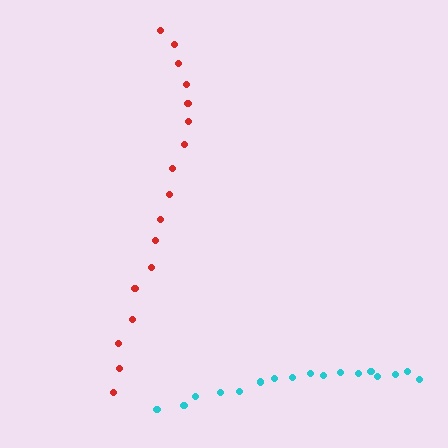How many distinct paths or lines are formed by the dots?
There are 2 distinct paths.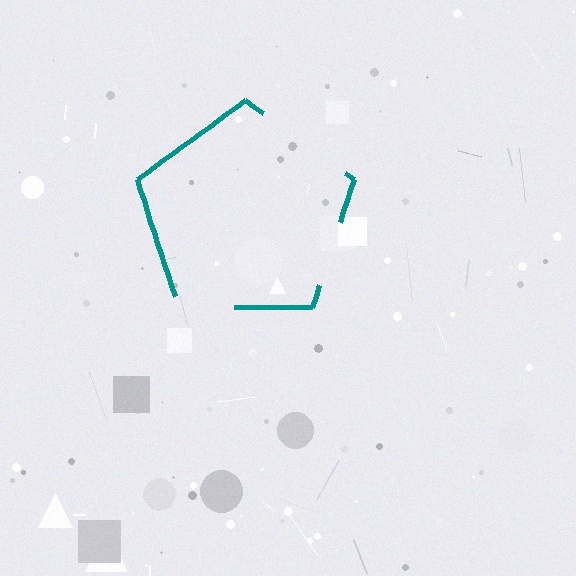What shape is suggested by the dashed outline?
The dashed outline suggests a pentagon.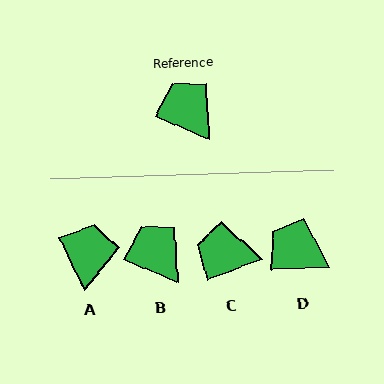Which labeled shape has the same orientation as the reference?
B.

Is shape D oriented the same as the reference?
No, it is off by about 25 degrees.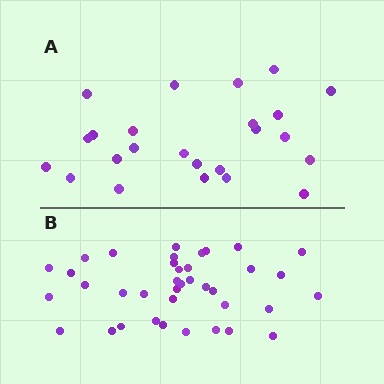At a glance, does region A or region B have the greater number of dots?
Region B (the bottom region) has more dots.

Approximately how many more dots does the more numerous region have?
Region B has approximately 15 more dots than region A.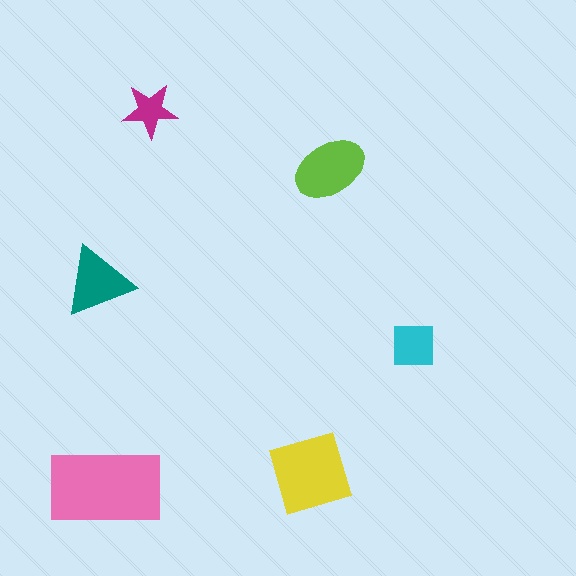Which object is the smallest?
The magenta star.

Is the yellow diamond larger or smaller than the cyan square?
Larger.